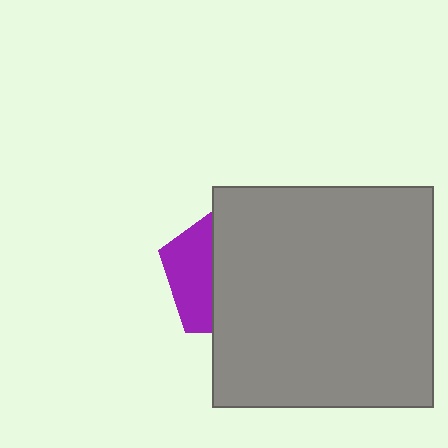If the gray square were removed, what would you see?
You would see the complete purple pentagon.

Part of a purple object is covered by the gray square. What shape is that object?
It is a pentagon.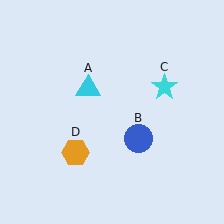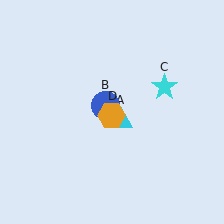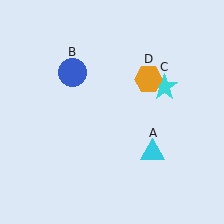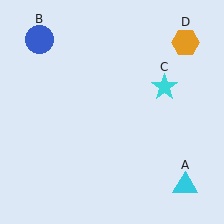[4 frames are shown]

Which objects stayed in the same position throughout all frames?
Cyan star (object C) remained stationary.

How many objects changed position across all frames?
3 objects changed position: cyan triangle (object A), blue circle (object B), orange hexagon (object D).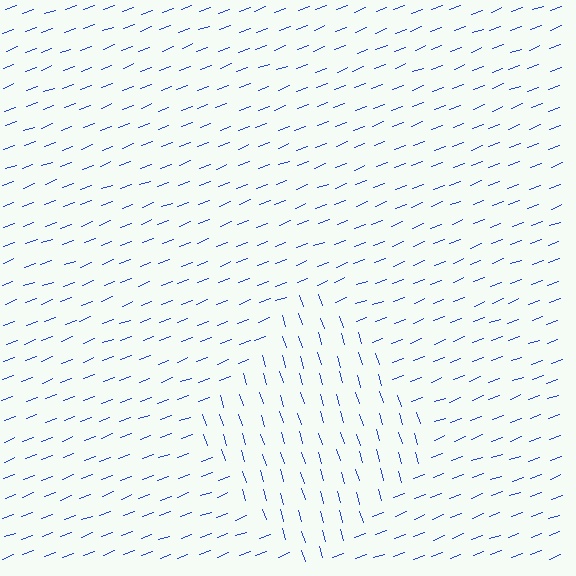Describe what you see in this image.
The image is filled with small blue line segments. A diamond region in the image has lines oriented differently from the surrounding lines, creating a visible texture boundary.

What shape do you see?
I see a diamond.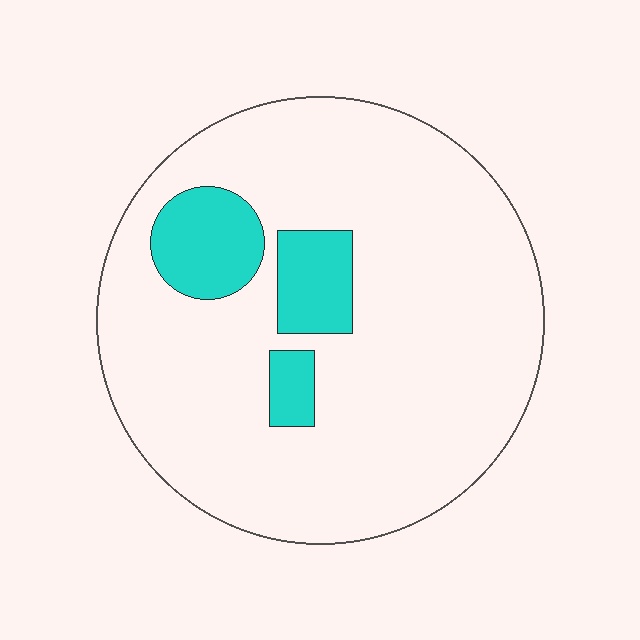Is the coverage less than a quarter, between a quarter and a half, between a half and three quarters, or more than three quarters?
Less than a quarter.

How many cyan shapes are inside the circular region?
3.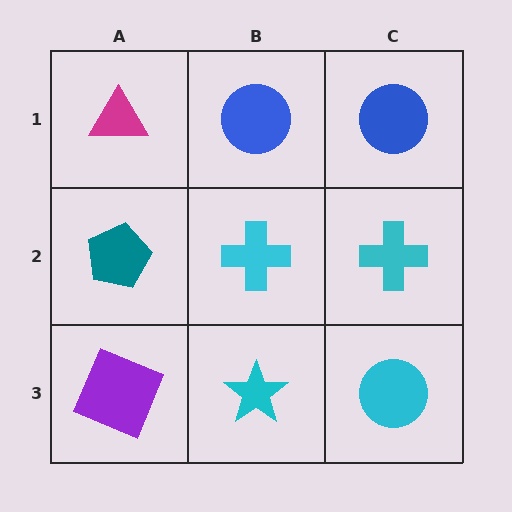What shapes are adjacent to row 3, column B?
A cyan cross (row 2, column B), a purple square (row 3, column A), a cyan circle (row 3, column C).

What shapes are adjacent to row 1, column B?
A cyan cross (row 2, column B), a magenta triangle (row 1, column A), a blue circle (row 1, column C).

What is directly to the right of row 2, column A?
A cyan cross.